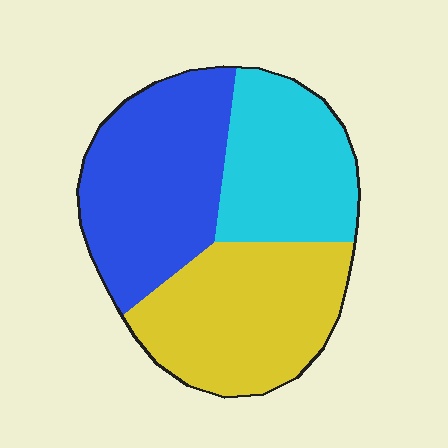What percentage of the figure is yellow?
Yellow takes up between a quarter and a half of the figure.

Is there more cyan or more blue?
Blue.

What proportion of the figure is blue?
Blue takes up about three eighths (3/8) of the figure.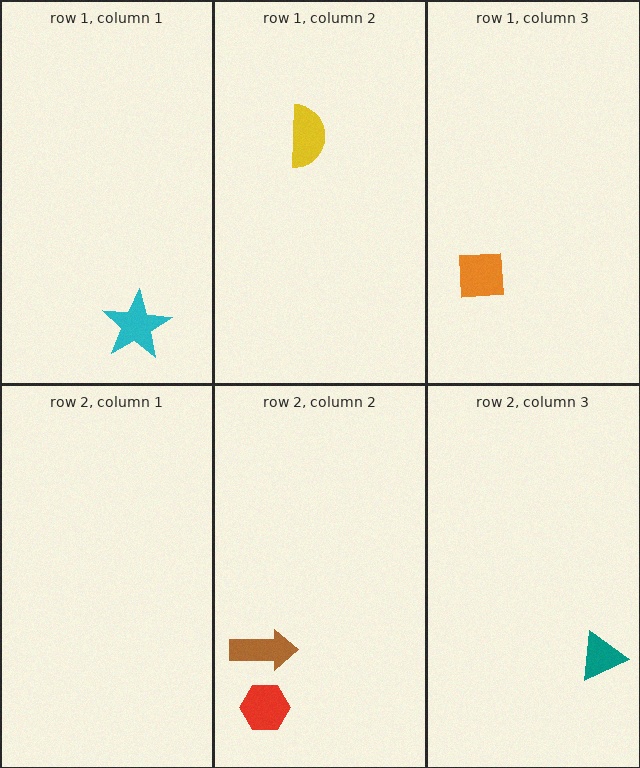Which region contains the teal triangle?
The row 2, column 3 region.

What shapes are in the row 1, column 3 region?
The orange square.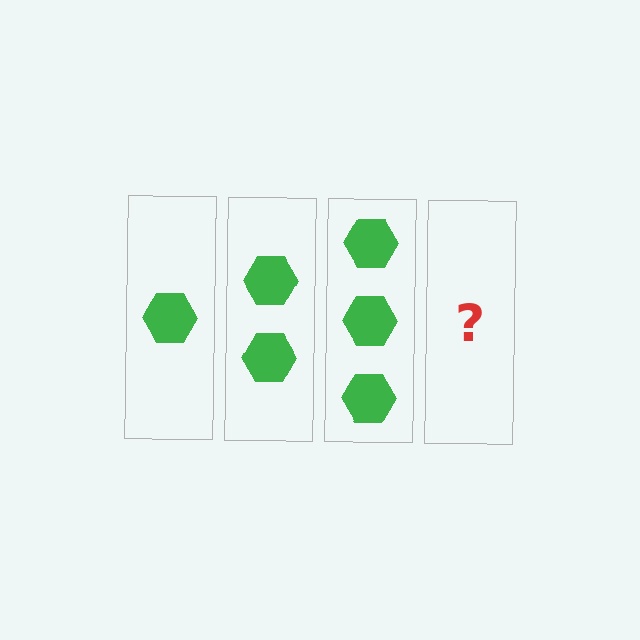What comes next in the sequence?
The next element should be 4 hexagons.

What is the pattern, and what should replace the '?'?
The pattern is that each step adds one more hexagon. The '?' should be 4 hexagons.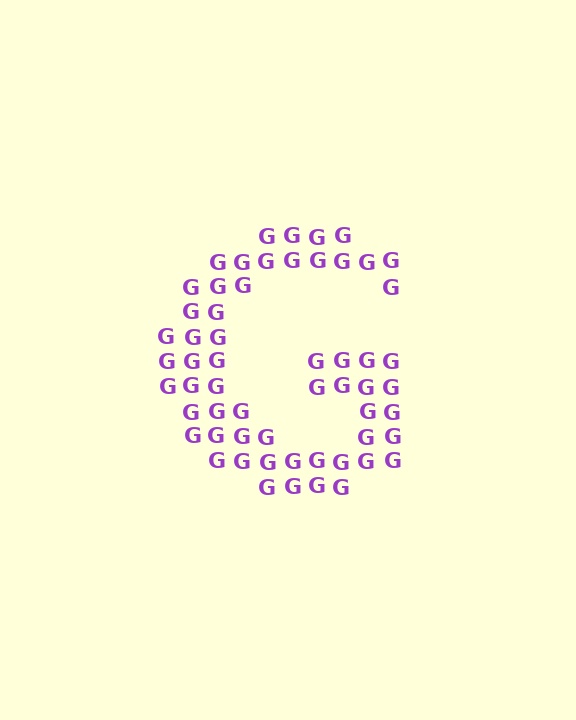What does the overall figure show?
The overall figure shows the letter G.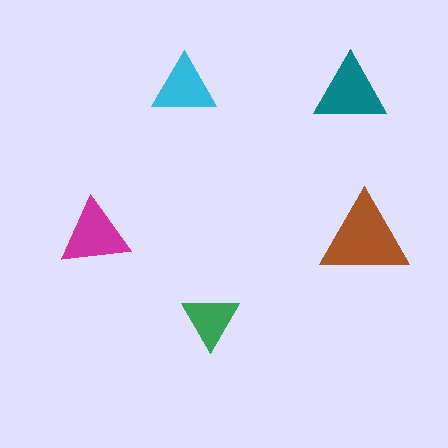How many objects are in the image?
There are 5 objects in the image.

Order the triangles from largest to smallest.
the brown one, the teal one, the magenta one, the cyan one, the green one.